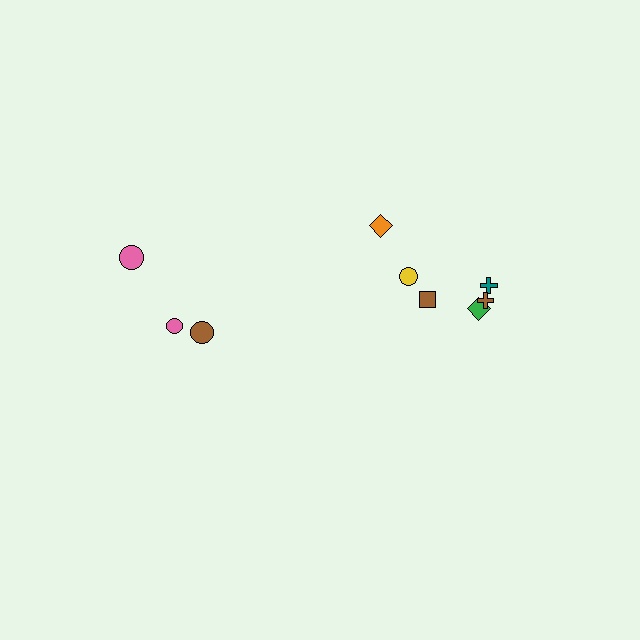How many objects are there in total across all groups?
There are 9 objects.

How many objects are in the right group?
There are 6 objects.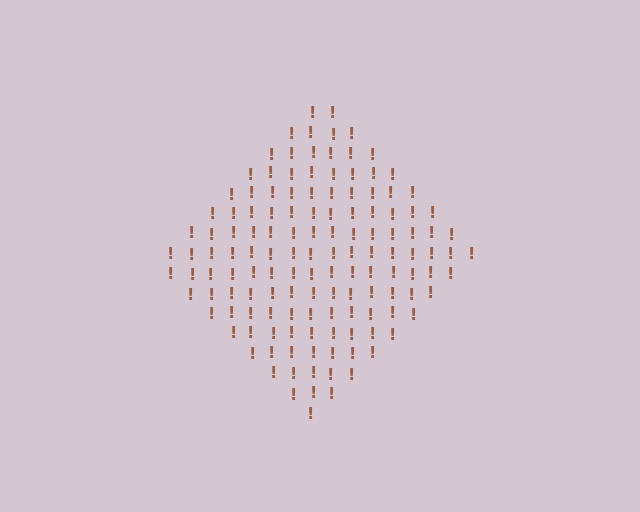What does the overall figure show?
The overall figure shows a diamond.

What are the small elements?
The small elements are exclamation marks.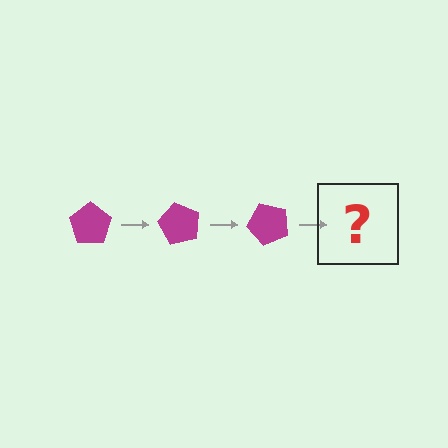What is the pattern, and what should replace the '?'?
The pattern is that the pentagon rotates 60 degrees each step. The '?' should be a magenta pentagon rotated 180 degrees.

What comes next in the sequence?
The next element should be a magenta pentagon rotated 180 degrees.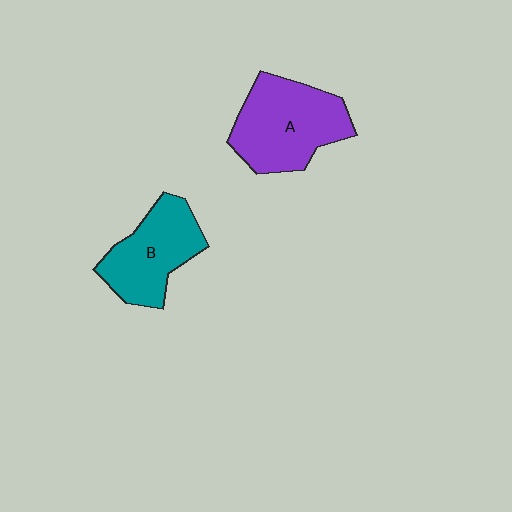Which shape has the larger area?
Shape A (purple).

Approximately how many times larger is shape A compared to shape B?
Approximately 1.2 times.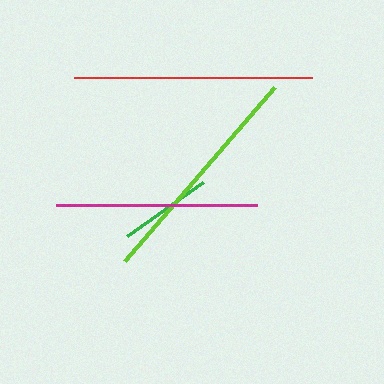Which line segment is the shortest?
The green line is the shortest at approximately 93 pixels.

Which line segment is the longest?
The red line is the longest at approximately 238 pixels.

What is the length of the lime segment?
The lime segment is approximately 229 pixels long.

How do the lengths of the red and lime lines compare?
The red and lime lines are approximately the same length.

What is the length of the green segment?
The green segment is approximately 93 pixels long.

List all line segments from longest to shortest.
From longest to shortest: red, lime, magenta, green.